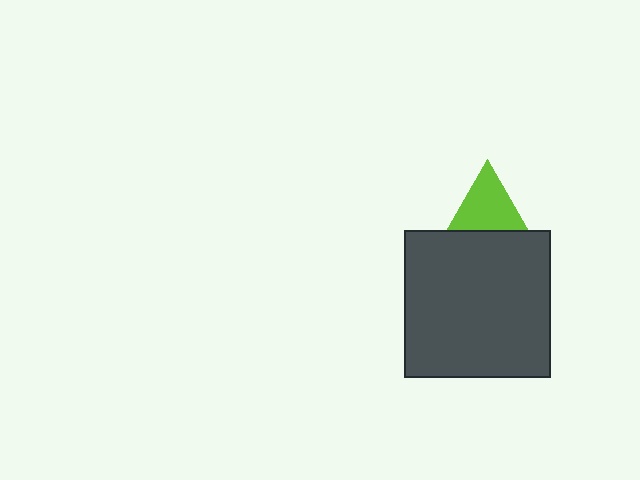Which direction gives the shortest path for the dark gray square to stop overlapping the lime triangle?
Moving down gives the shortest separation.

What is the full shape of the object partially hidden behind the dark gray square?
The partially hidden object is a lime triangle.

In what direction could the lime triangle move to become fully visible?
The lime triangle could move up. That would shift it out from behind the dark gray square entirely.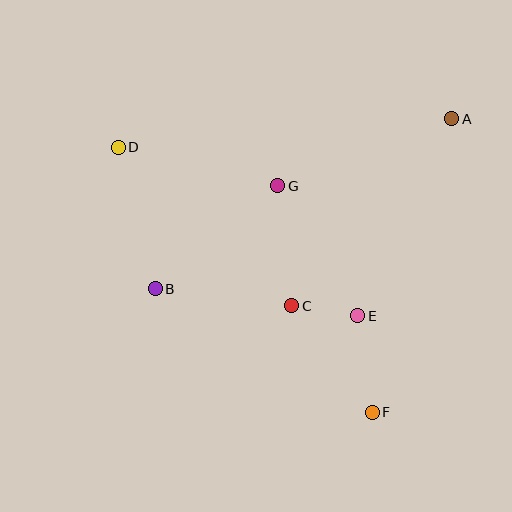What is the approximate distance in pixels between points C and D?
The distance between C and D is approximately 235 pixels.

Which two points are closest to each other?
Points C and E are closest to each other.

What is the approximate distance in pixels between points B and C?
The distance between B and C is approximately 138 pixels.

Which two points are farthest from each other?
Points D and F are farthest from each other.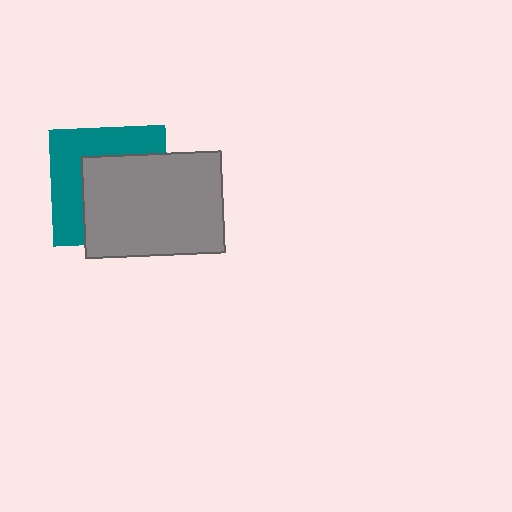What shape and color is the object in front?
The object in front is a gray rectangle.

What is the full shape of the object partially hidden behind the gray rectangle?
The partially hidden object is a teal square.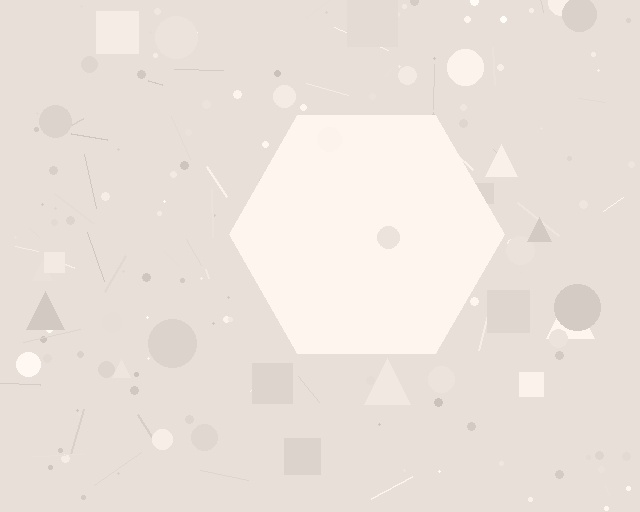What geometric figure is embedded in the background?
A hexagon is embedded in the background.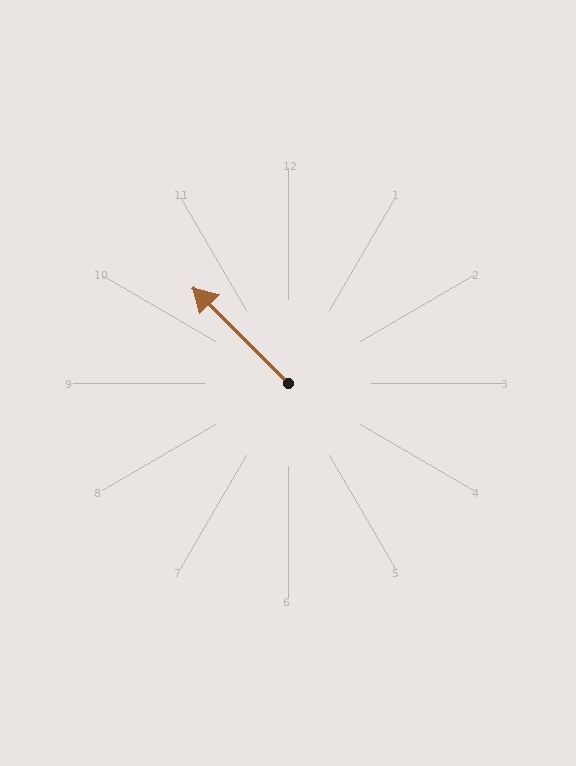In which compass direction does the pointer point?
Northwest.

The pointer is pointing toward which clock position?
Roughly 11 o'clock.